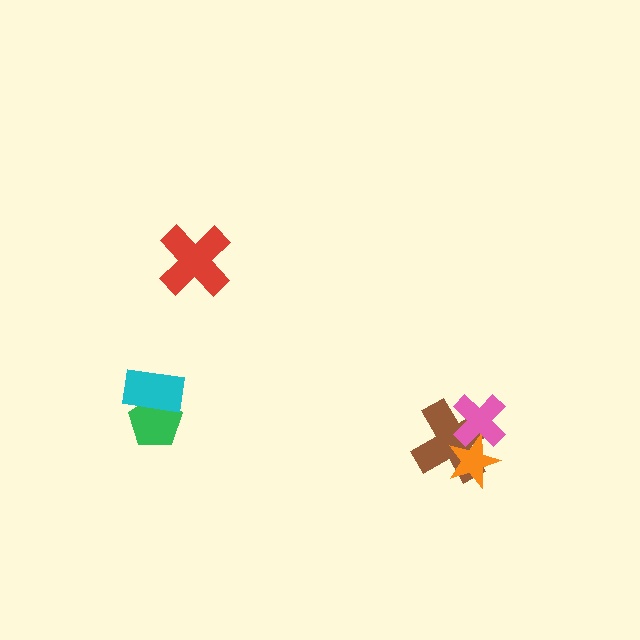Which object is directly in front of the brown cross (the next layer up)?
The orange star is directly in front of the brown cross.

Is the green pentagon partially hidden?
Yes, it is partially covered by another shape.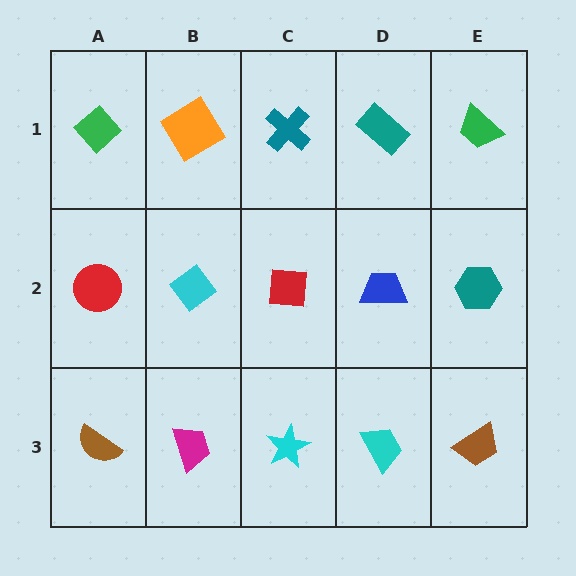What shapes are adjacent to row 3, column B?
A cyan diamond (row 2, column B), a brown semicircle (row 3, column A), a cyan star (row 3, column C).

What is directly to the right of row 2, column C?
A blue trapezoid.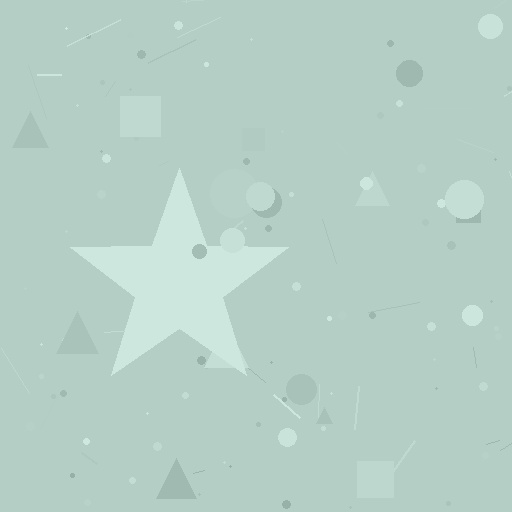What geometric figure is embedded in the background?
A star is embedded in the background.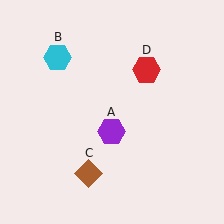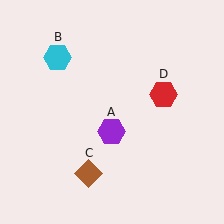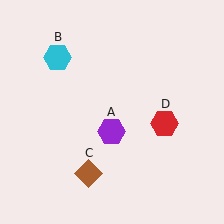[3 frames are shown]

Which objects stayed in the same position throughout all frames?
Purple hexagon (object A) and cyan hexagon (object B) and brown diamond (object C) remained stationary.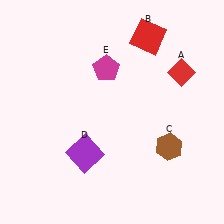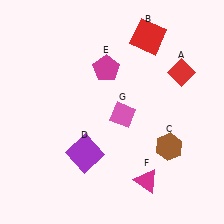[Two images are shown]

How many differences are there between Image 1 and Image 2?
There are 2 differences between the two images.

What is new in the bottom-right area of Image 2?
A magenta triangle (F) was added in the bottom-right area of Image 2.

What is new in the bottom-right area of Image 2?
A pink diamond (G) was added in the bottom-right area of Image 2.